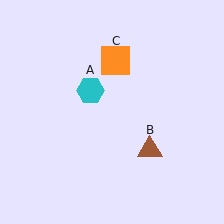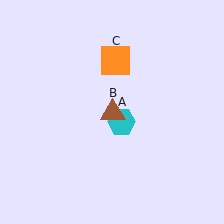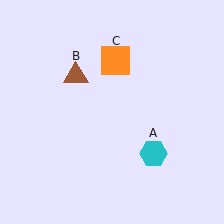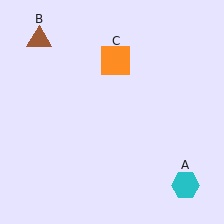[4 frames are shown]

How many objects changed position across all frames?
2 objects changed position: cyan hexagon (object A), brown triangle (object B).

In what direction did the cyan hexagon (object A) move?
The cyan hexagon (object A) moved down and to the right.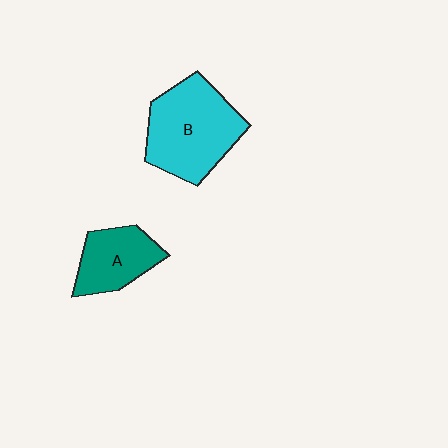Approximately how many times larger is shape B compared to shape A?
Approximately 1.7 times.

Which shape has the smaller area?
Shape A (teal).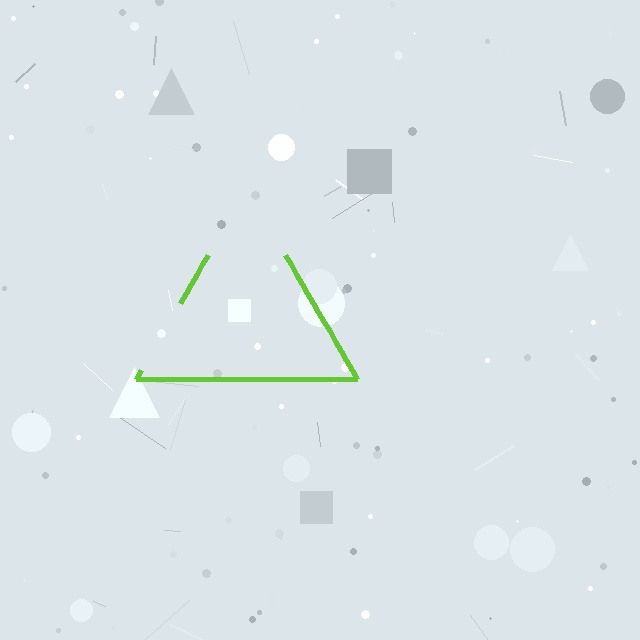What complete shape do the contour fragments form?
The contour fragments form a triangle.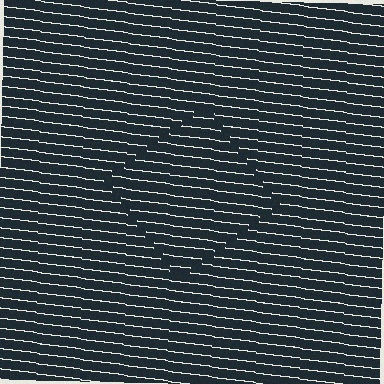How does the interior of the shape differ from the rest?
The interior of the shape contains the same grating, shifted by half a period — the contour is defined by the phase discontinuity where line-ends from the inner and outer gratings abut.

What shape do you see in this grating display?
An illusory square. The interior of the shape contains the same grating, shifted by half a period — the contour is defined by the phase discontinuity where line-ends from the inner and outer gratings abut.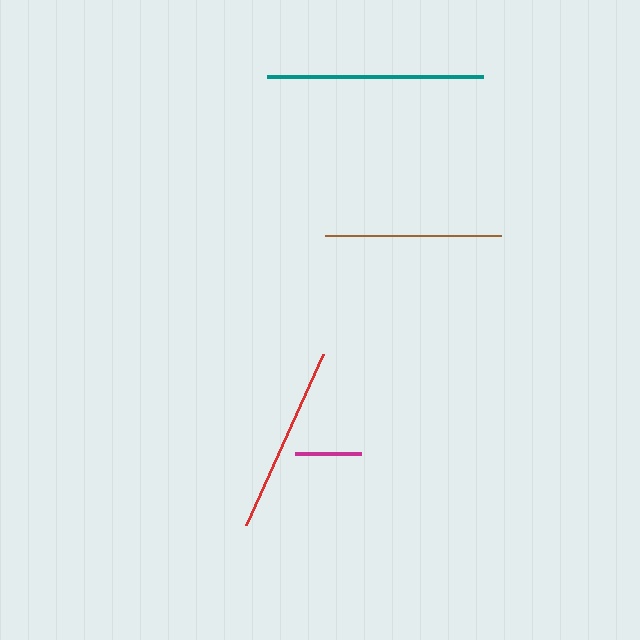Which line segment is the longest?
The teal line is the longest at approximately 216 pixels.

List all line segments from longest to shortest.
From longest to shortest: teal, red, brown, magenta.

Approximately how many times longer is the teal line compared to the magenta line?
The teal line is approximately 3.3 times the length of the magenta line.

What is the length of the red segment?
The red segment is approximately 188 pixels long.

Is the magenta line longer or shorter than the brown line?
The brown line is longer than the magenta line.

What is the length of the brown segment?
The brown segment is approximately 175 pixels long.